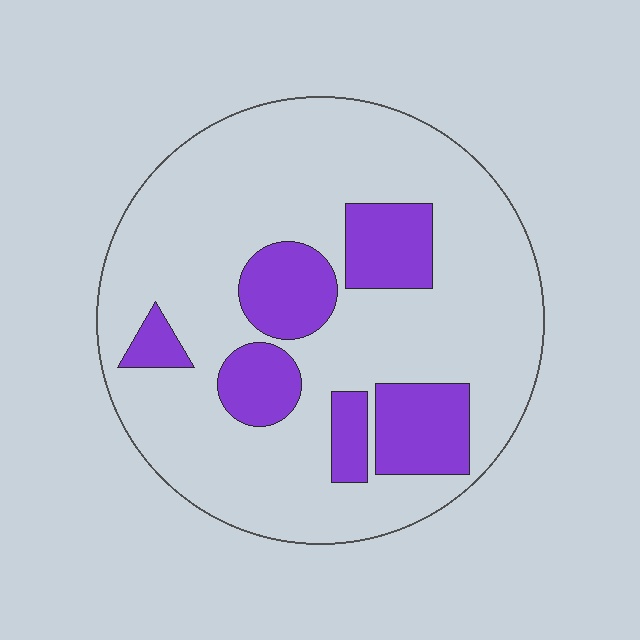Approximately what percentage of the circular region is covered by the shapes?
Approximately 25%.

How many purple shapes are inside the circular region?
6.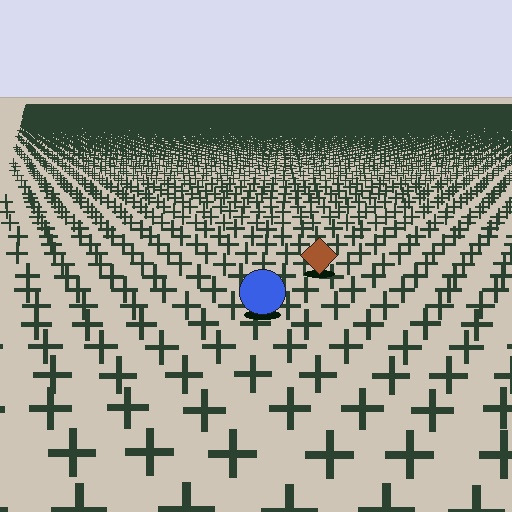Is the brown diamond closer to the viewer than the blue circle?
No. The blue circle is closer — you can tell from the texture gradient: the ground texture is coarser near it.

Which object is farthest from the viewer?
The brown diamond is farthest from the viewer. It appears smaller and the ground texture around it is denser.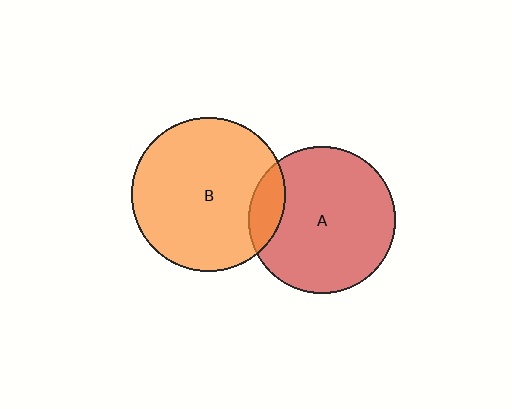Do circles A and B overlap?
Yes.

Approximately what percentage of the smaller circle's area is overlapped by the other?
Approximately 15%.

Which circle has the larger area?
Circle B (orange).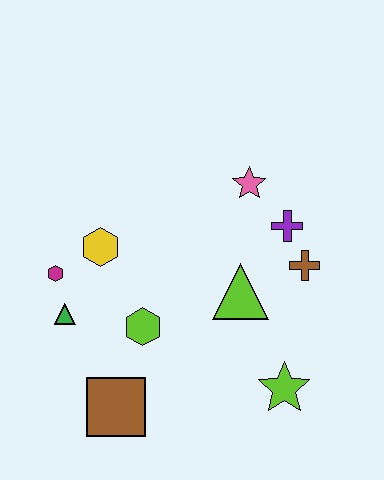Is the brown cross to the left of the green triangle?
No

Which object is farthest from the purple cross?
The brown square is farthest from the purple cross.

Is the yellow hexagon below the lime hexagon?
No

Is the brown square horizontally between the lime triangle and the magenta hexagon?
Yes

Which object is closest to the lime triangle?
The brown cross is closest to the lime triangle.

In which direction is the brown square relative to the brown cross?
The brown square is to the left of the brown cross.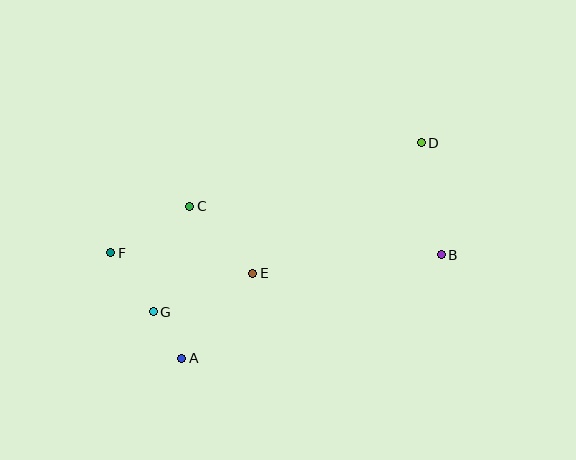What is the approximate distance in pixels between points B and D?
The distance between B and D is approximately 114 pixels.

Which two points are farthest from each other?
Points B and F are farthest from each other.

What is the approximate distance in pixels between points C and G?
The distance between C and G is approximately 112 pixels.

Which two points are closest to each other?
Points A and G are closest to each other.